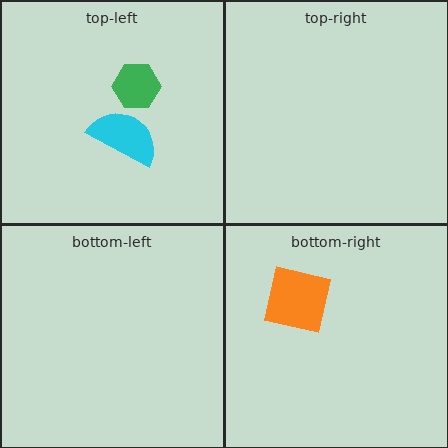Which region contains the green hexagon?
The top-left region.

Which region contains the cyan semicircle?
The top-left region.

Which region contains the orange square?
The bottom-right region.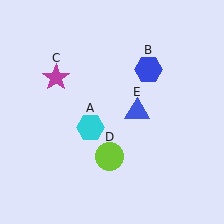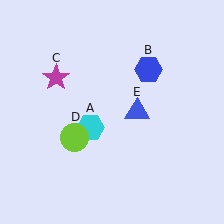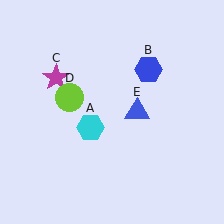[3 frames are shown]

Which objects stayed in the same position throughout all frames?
Cyan hexagon (object A) and blue hexagon (object B) and magenta star (object C) and blue triangle (object E) remained stationary.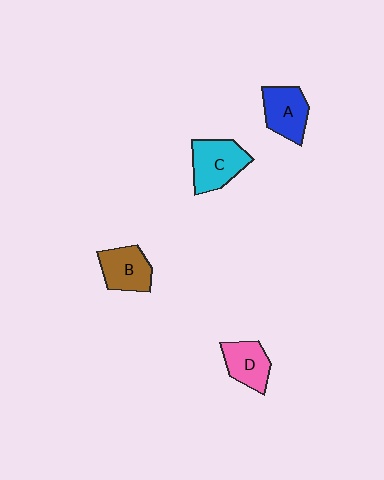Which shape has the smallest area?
Shape D (pink).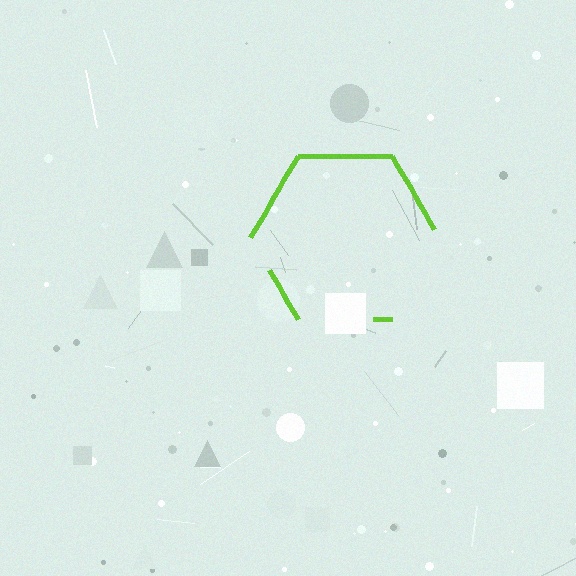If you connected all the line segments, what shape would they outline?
They would outline a hexagon.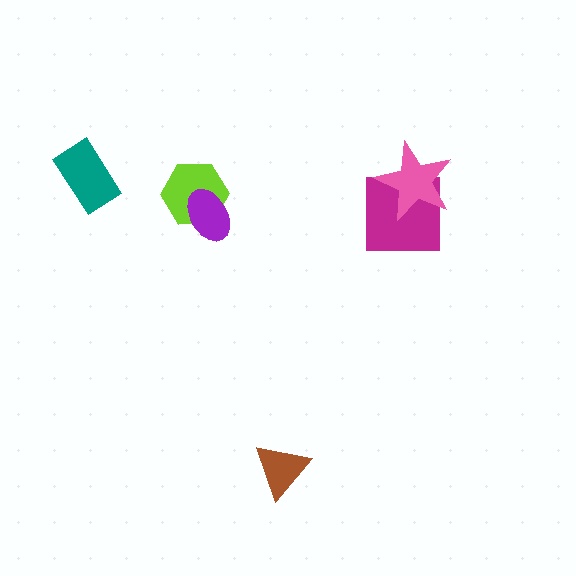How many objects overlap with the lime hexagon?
1 object overlaps with the lime hexagon.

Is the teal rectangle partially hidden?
No, no other shape covers it.